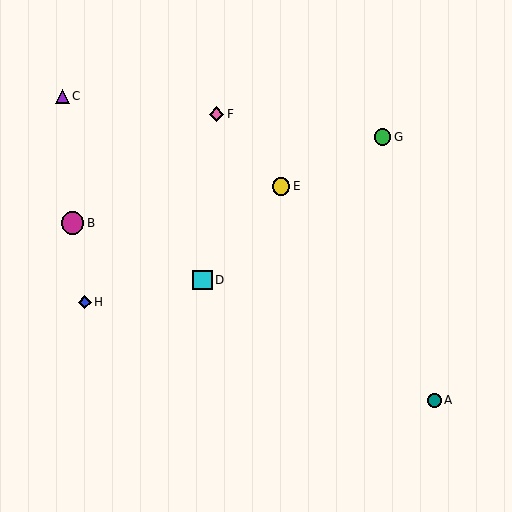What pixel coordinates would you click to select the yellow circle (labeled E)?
Click at (281, 186) to select the yellow circle E.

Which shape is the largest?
The magenta circle (labeled B) is the largest.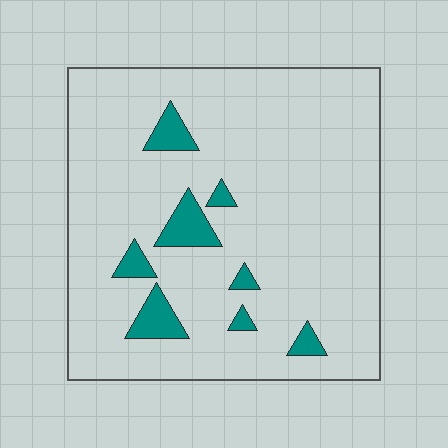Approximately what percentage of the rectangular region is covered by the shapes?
Approximately 10%.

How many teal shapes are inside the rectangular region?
8.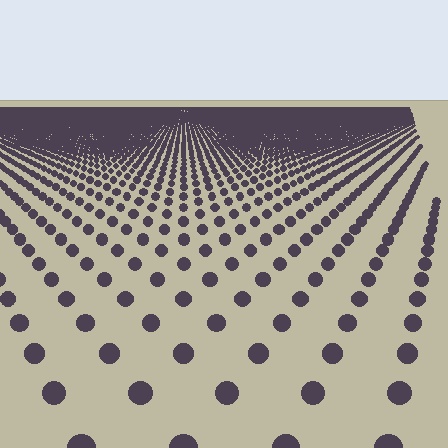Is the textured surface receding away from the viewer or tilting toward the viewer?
The surface is receding away from the viewer. Texture elements get smaller and denser toward the top.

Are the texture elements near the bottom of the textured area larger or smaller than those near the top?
Larger. Near the bottom, elements are closer to the viewer and appear at a bigger on-screen size.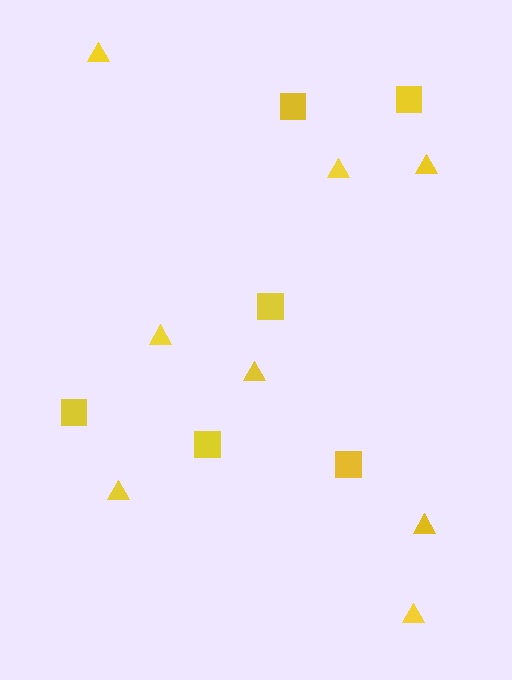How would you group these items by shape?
There are 2 groups: one group of squares (6) and one group of triangles (8).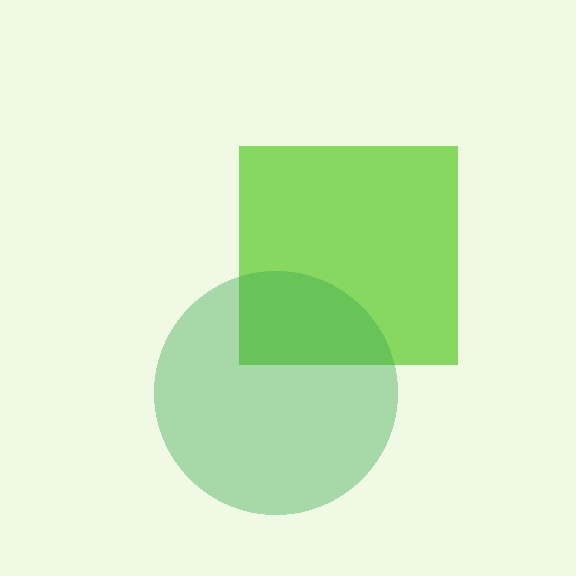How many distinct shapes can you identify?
There are 2 distinct shapes: a lime square, a green circle.